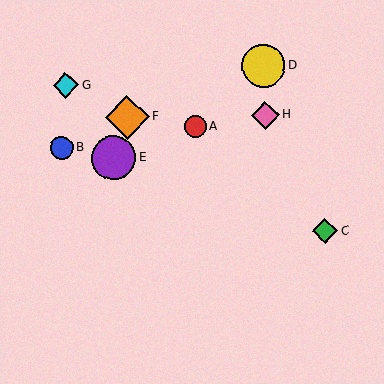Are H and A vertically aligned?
No, H is at x≈265 and A is at x≈195.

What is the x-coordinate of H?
Object H is at x≈265.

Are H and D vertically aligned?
Yes, both are at x≈265.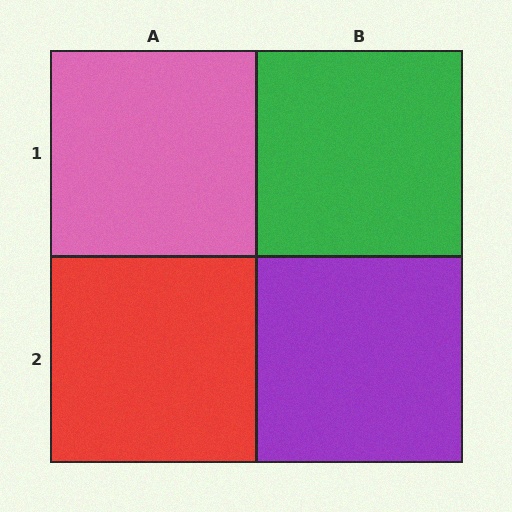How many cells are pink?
1 cell is pink.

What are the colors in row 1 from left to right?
Pink, green.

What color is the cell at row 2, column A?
Red.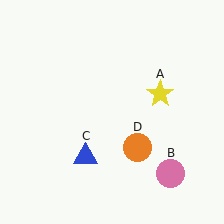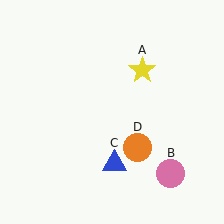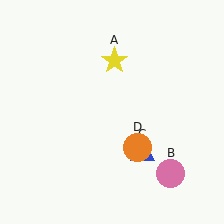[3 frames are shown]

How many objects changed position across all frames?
2 objects changed position: yellow star (object A), blue triangle (object C).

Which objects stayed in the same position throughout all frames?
Pink circle (object B) and orange circle (object D) remained stationary.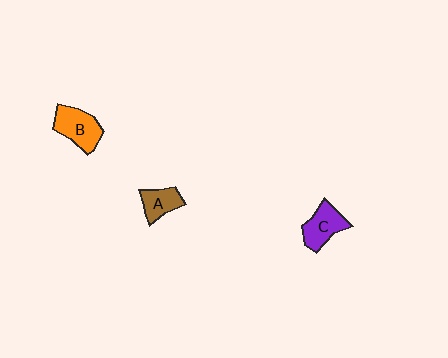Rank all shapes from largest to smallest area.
From largest to smallest: B (orange), C (purple), A (brown).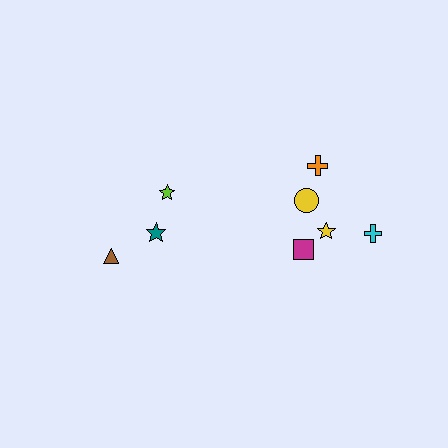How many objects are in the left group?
There are 3 objects.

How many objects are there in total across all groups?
There are 8 objects.